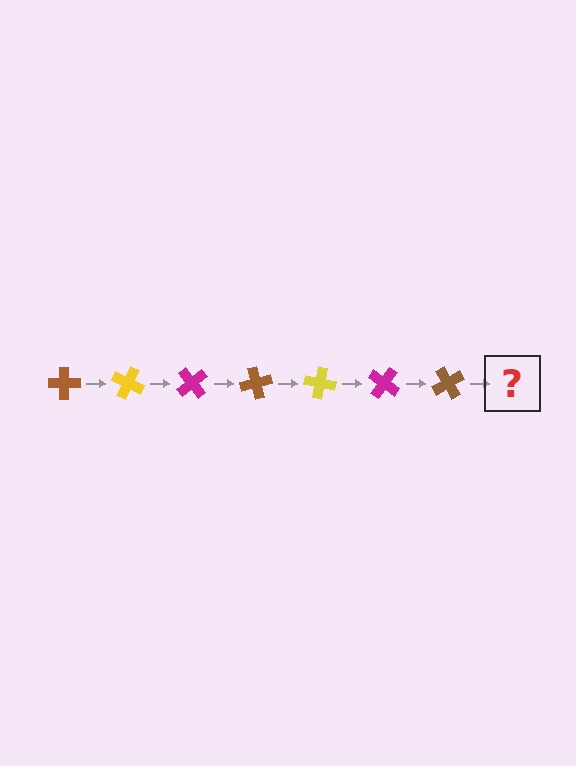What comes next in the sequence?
The next element should be a yellow cross, rotated 175 degrees from the start.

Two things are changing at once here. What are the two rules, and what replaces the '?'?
The two rules are that it rotates 25 degrees each step and the color cycles through brown, yellow, and magenta. The '?' should be a yellow cross, rotated 175 degrees from the start.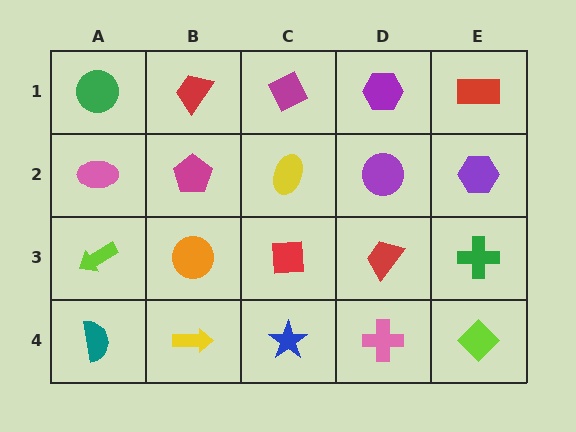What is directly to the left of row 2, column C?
A magenta pentagon.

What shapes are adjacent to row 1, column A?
A pink ellipse (row 2, column A), a red trapezoid (row 1, column B).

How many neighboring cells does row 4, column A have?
2.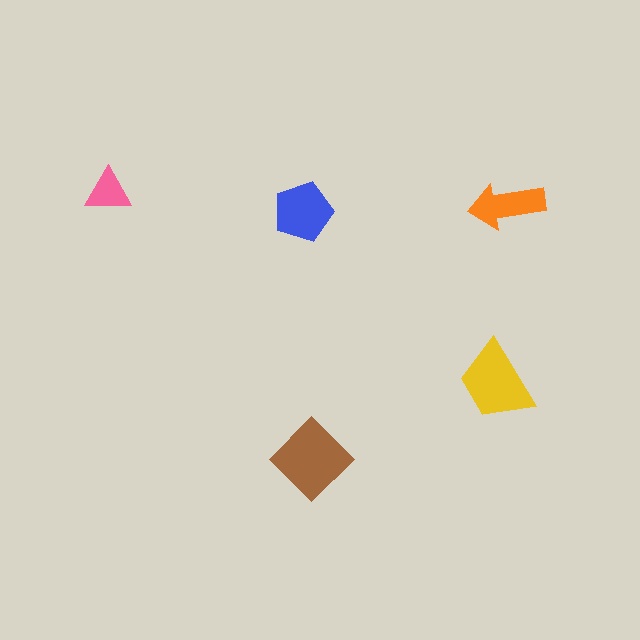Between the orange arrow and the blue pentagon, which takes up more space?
The blue pentagon.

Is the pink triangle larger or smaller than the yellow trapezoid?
Smaller.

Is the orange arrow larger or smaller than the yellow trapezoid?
Smaller.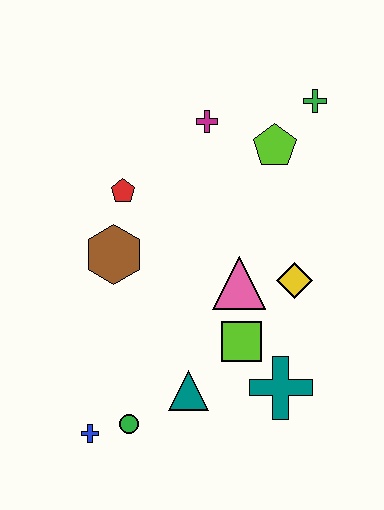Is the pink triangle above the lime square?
Yes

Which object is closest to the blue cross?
The green circle is closest to the blue cross.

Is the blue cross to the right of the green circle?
No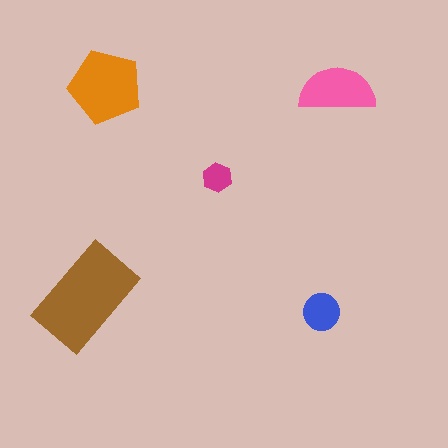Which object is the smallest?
The magenta hexagon.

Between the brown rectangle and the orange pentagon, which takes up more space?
The brown rectangle.